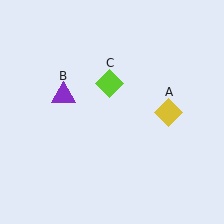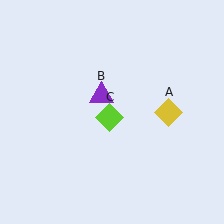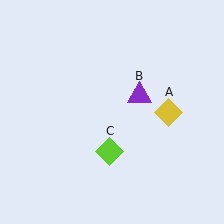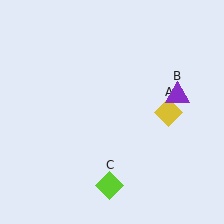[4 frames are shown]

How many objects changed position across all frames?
2 objects changed position: purple triangle (object B), lime diamond (object C).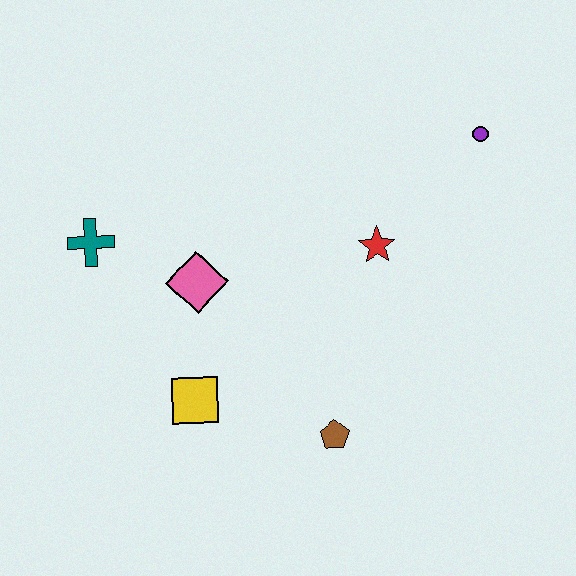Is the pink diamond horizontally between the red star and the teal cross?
Yes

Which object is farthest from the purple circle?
The teal cross is farthest from the purple circle.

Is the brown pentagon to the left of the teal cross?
No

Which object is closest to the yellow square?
The pink diamond is closest to the yellow square.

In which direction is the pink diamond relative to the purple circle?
The pink diamond is to the left of the purple circle.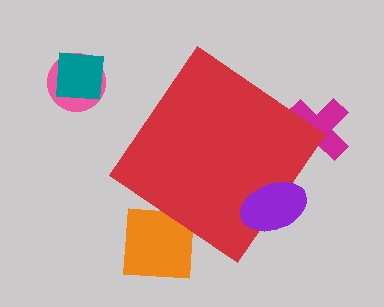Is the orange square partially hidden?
Yes, the orange square is partially hidden behind the red diamond.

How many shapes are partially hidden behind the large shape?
2 shapes are partially hidden.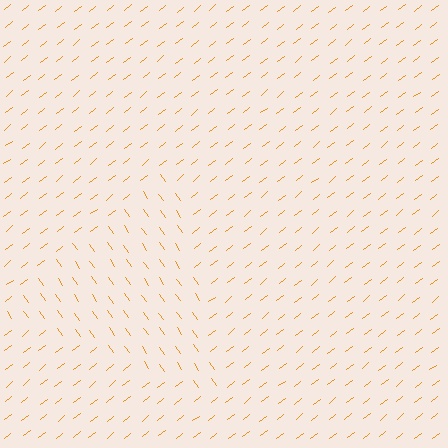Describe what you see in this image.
The image is filled with small orange line segments. A triangle region in the image has lines oriented differently from the surrounding lines, creating a visible texture boundary.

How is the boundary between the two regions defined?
The boundary is defined purely by a change in line orientation (approximately 86 degrees difference). All lines are the same color and thickness.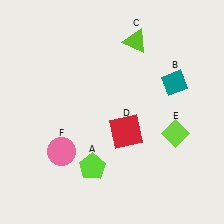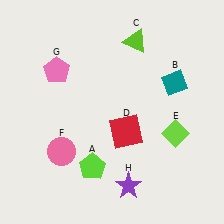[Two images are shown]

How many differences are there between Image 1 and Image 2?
There are 2 differences between the two images.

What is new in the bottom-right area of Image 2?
A purple star (H) was added in the bottom-right area of Image 2.